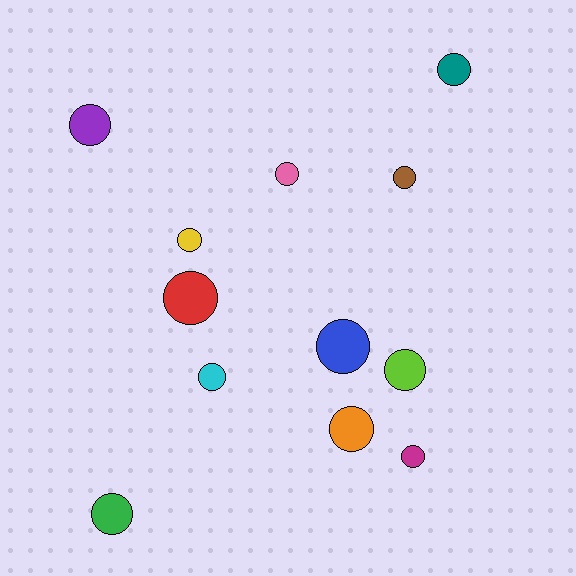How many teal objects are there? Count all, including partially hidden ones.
There is 1 teal object.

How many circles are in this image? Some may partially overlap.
There are 12 circles.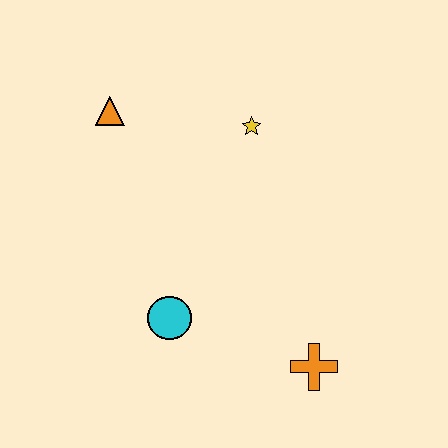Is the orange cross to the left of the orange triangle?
No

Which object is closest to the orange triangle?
The yellow star is closest to the orange triangle.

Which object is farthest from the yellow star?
The orange cross is farthest from the yellow star.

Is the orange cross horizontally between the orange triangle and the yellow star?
No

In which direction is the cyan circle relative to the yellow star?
The cyan circle is below the yellow star.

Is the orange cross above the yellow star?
No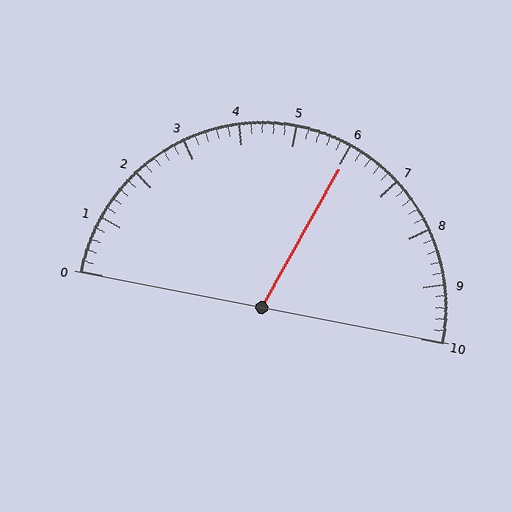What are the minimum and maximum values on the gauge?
The gauge ranges from 0 to 10.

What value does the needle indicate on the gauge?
The needle indicates approximately 6.0.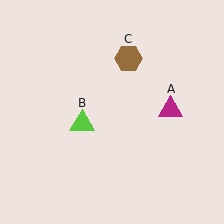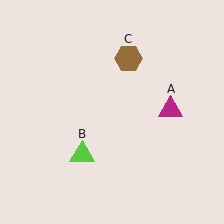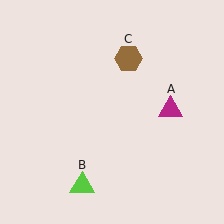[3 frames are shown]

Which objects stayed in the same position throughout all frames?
Magenta triangle (object A) and brown hexagon (object C) remained stationary.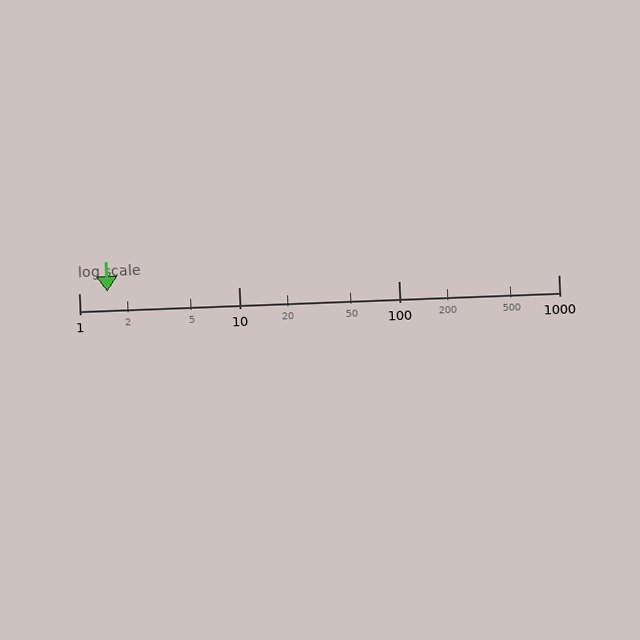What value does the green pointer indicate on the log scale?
The pointer indicates approximately 1.5.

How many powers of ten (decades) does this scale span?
The scale spans 3 decades, from 1 to 1000.